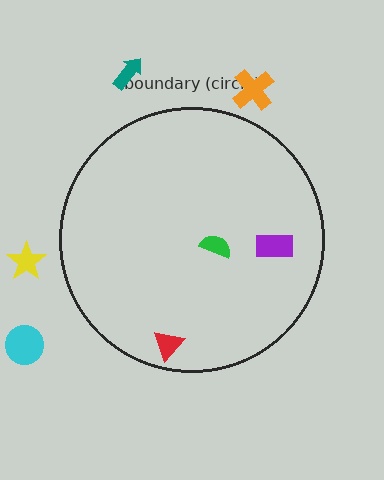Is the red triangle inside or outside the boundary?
Inside.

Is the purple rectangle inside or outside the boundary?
Inside.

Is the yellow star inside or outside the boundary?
Outside.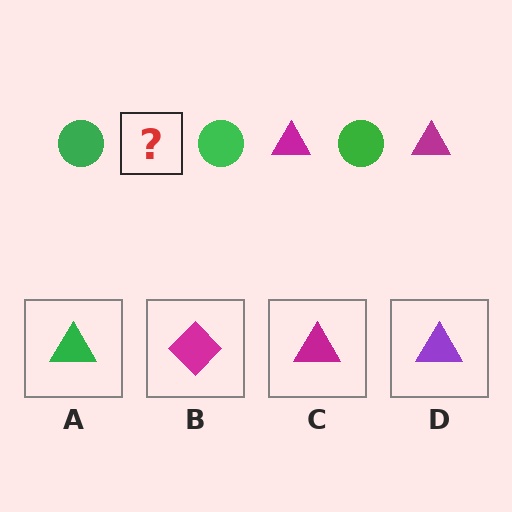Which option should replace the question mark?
Option C.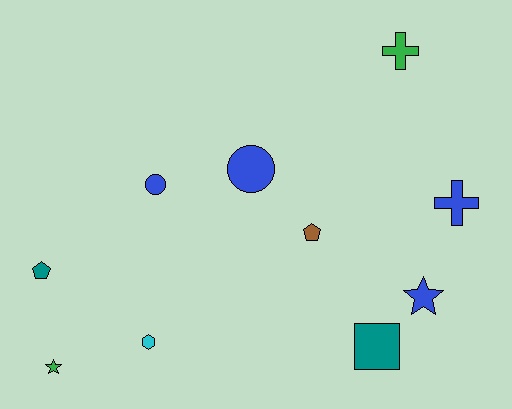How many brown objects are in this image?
There is 1 brown object.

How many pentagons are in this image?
There are 2 pentagons.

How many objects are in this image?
There are 10 objects.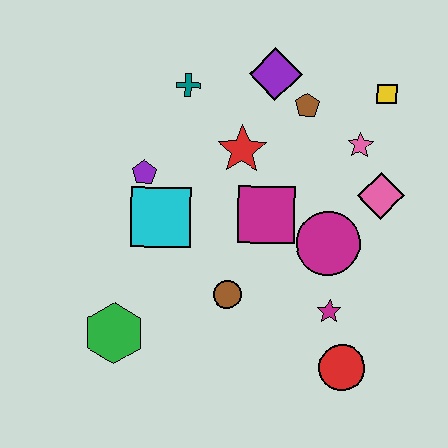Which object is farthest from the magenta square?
The green hexagon is farthest from the magenta square.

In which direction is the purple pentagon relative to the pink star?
The purple pentagon is to the left of the pink star.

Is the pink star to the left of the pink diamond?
Yes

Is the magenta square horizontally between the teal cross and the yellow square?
Yes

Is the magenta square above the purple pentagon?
No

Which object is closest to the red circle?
The magenta star is closest to the red circle.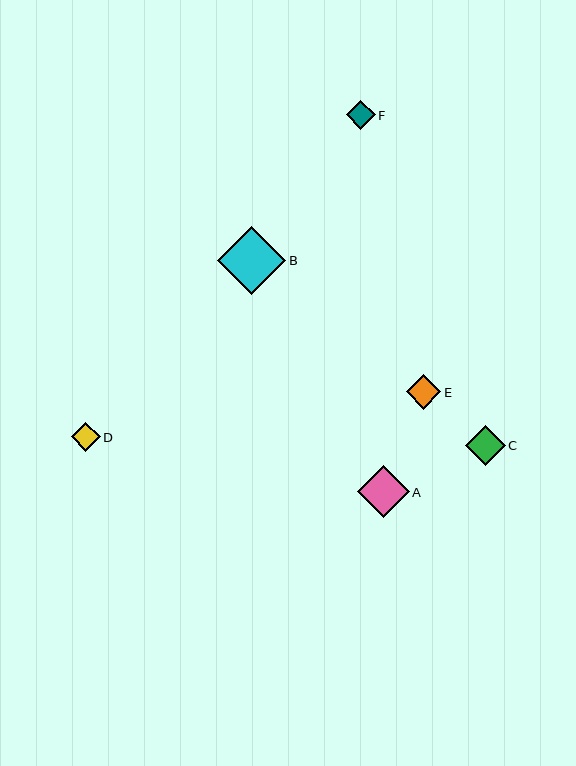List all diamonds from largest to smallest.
From largest to smallest: B, A, C, E, F, D.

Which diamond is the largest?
Diamond B is the largest with a size of approximately 68 pixels.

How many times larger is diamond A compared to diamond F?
Diamond A is approximately 1.8 times the size of diamond F.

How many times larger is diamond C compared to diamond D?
Diamond C is approximately 1.4 times the size of diamond D.